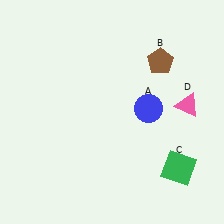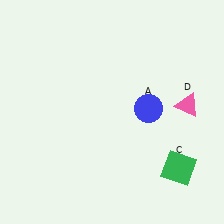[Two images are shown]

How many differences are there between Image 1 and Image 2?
There is 1 difference between the two images.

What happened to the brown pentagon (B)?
The brown pentagon (B) was removed in Image 2. It was in the top-right area of Image 1.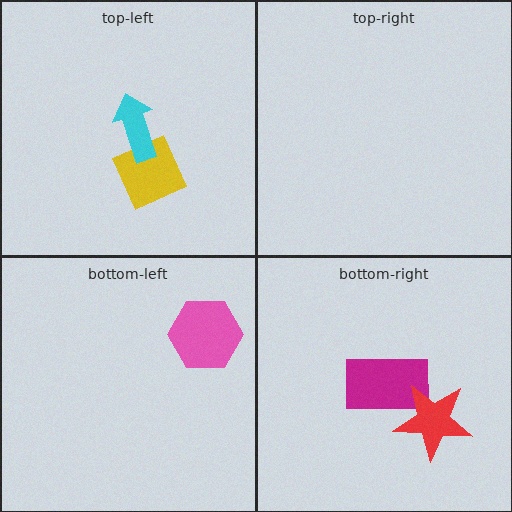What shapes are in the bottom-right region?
The magenta rectangle, the red star.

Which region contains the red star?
The bottom-right region.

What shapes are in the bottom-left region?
The pink hexagon.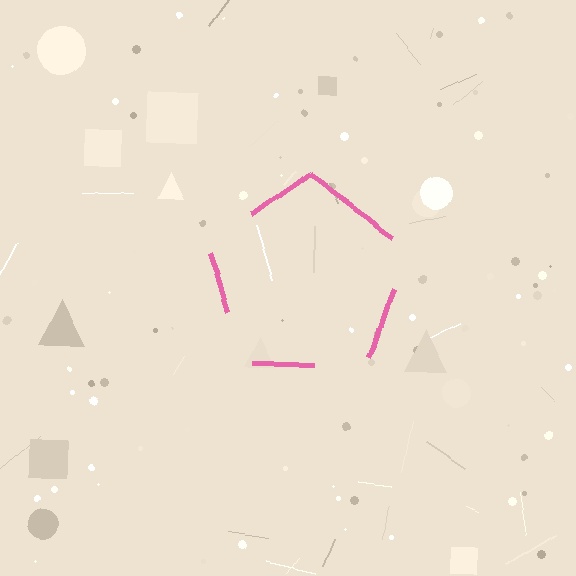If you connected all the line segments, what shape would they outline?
They would outline a pentagon.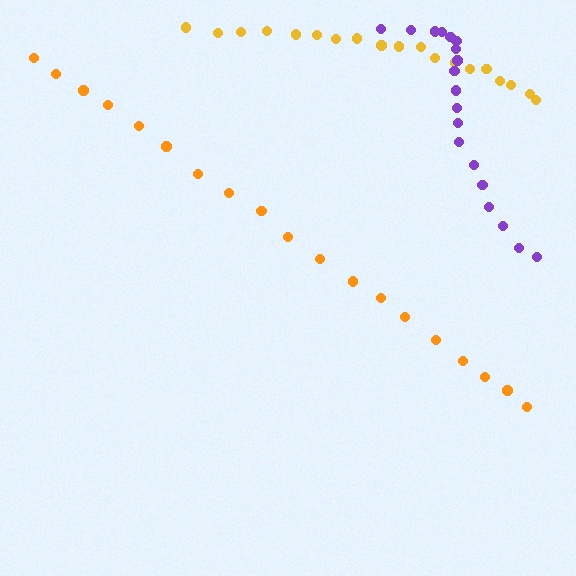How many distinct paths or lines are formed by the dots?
There are 3 distinct paths.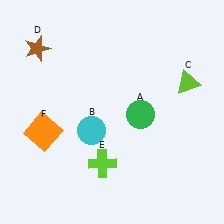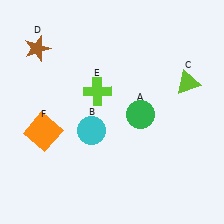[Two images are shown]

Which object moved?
The lime cross (E) moved up.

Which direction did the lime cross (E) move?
The lime cross (E) moved up.